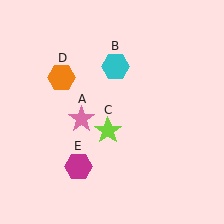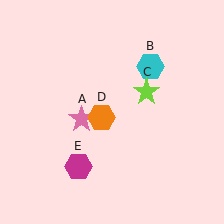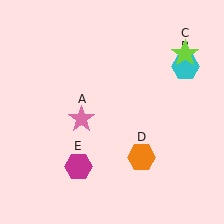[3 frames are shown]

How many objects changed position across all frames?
3 objects changed position: cyan hexagon (object B), lime star (object C), orange hexagon (object D).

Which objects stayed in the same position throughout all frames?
Pink star (object A) and magenta hexagon (object E) remained stationary.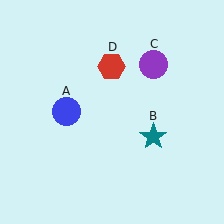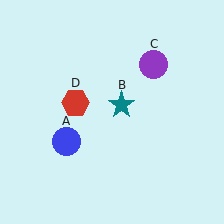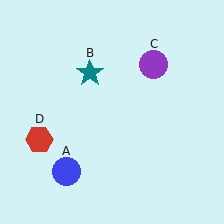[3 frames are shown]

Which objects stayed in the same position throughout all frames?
Purple circle (object C) remained stationary.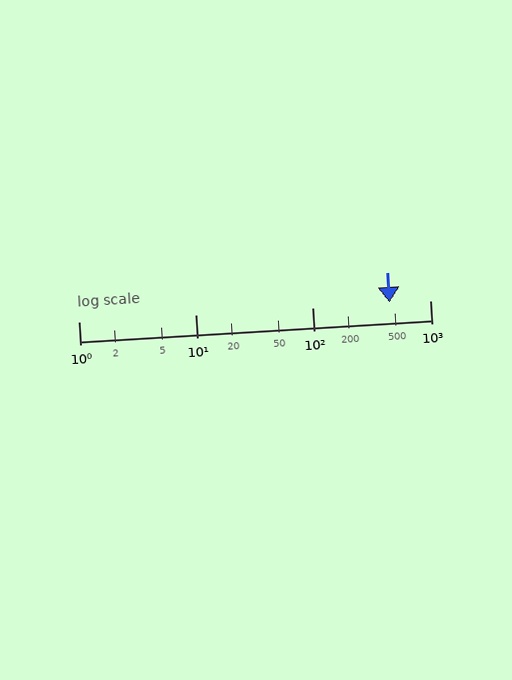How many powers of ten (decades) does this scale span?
The scale spans 3 decades, from 1 to 1000.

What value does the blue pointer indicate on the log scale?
The pointer indicates approximately 450.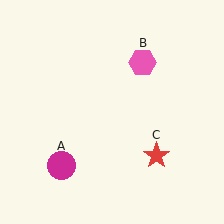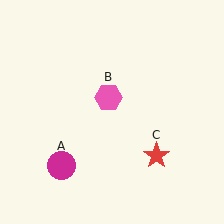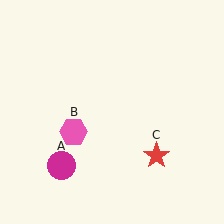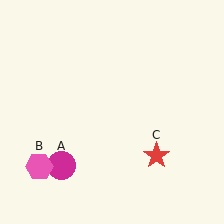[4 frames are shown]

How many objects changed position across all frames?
1 object changed position: pink hexagon (object B).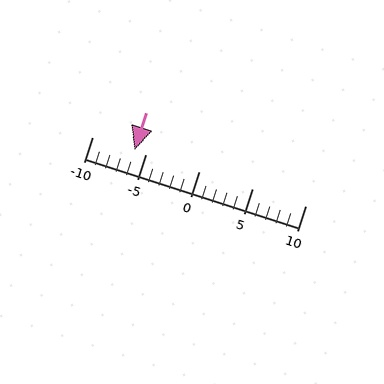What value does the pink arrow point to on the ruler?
The pink arrow points to approximately -6.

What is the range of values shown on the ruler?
The ruler shows values from -10 to 10.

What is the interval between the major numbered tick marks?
The major tick marks are spaced 5 units apart.